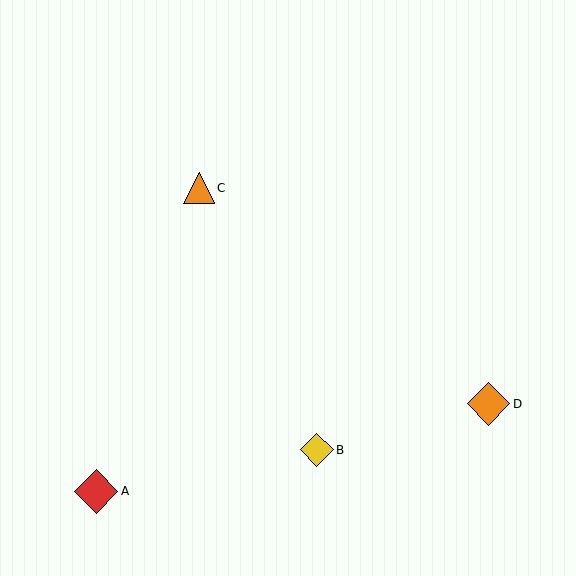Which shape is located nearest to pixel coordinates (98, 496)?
The red diamond (labeled A) at (96, 491) is nearest to that location.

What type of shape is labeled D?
Shape D is an orange diamond.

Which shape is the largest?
The red diamond (labeled A) is the largest.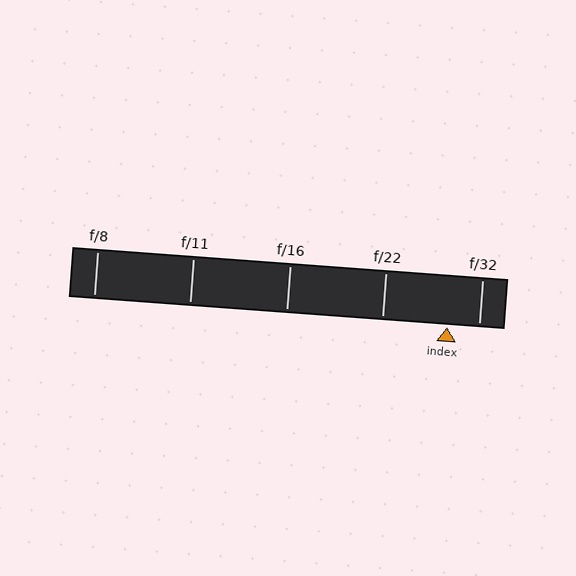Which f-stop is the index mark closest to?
The index mark is closest to f/32.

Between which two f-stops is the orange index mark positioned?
The index mark is between f/22 and f/32.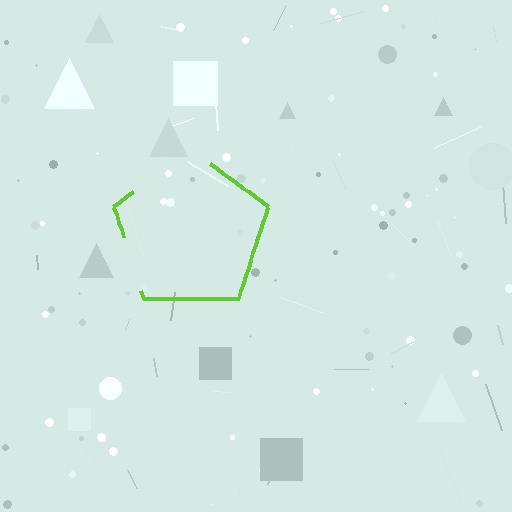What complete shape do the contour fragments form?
The contour fragments form a pentagon.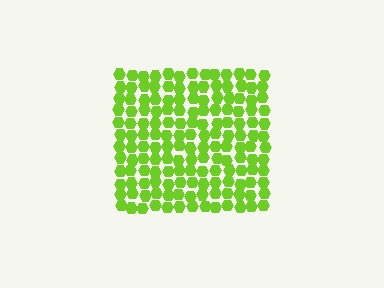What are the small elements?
The small elements are hexagons.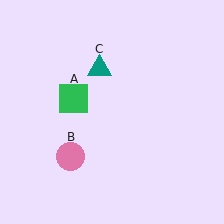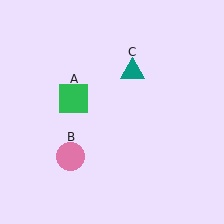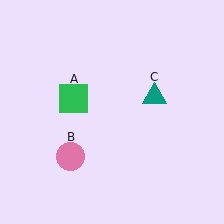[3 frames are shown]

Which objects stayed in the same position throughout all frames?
Green square (object A) and pink circle (object B) remained stationary.